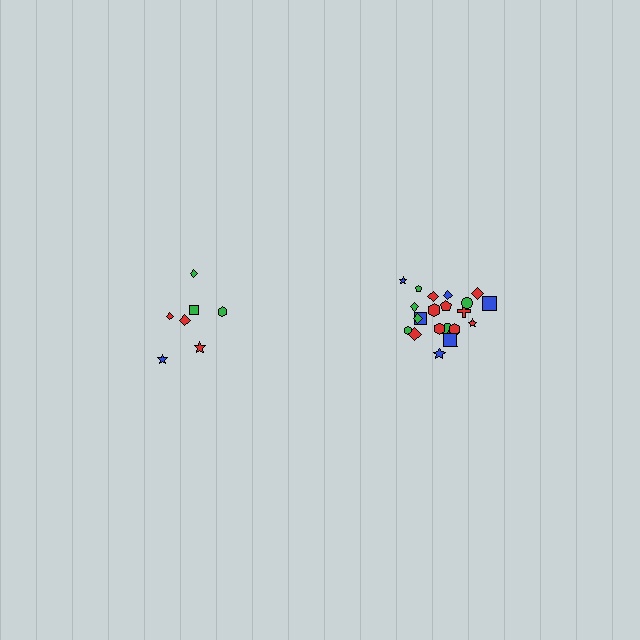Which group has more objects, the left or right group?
The right group.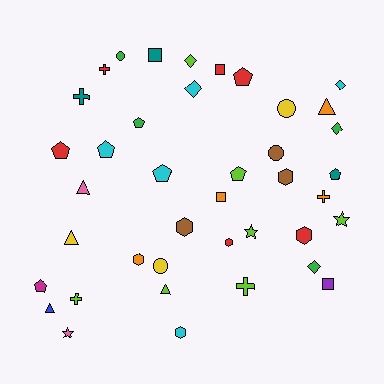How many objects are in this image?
There are 40 objects.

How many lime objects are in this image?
There are 7 lime objects.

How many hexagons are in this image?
There are 6 hexagons.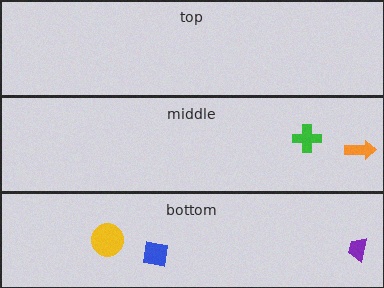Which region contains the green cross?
The middle region.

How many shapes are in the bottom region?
3.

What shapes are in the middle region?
The orange arrow, the green cross.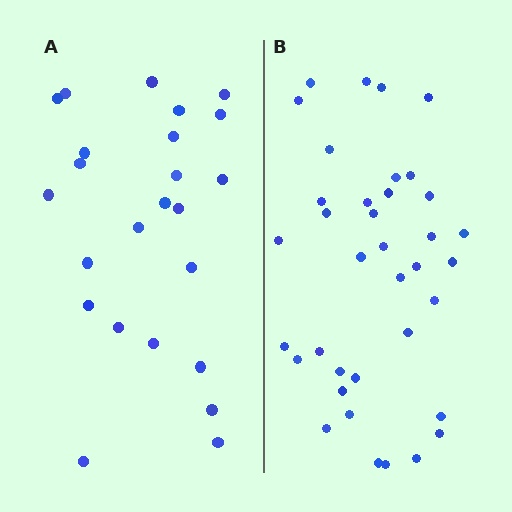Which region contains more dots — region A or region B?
Region B (the right region) has more dots.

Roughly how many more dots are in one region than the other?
Region B has approximately 15 more dots than region A.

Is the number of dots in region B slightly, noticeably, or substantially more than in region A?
Region B has substantially more. The ratio is roughly 1.5 to 1.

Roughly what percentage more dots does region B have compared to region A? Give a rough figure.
About 55% more.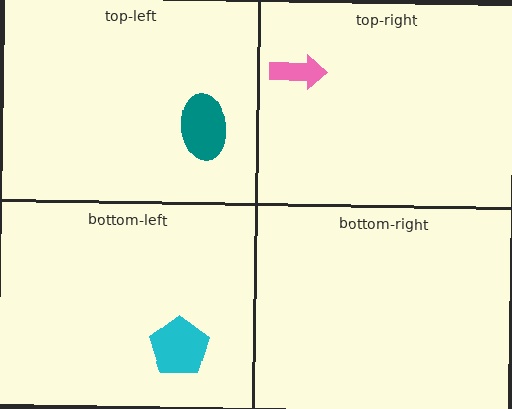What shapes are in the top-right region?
The pink arrow.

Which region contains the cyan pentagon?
The bottom-left region.